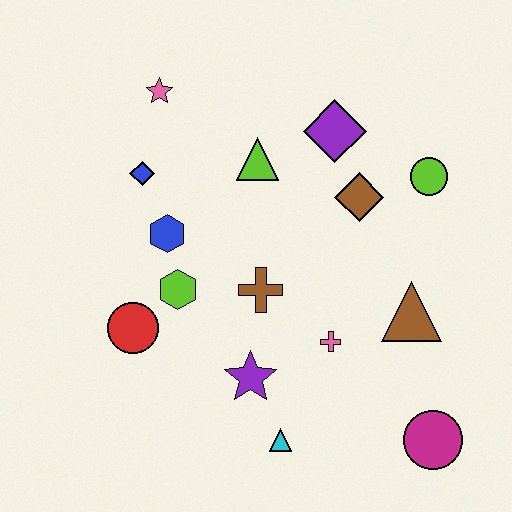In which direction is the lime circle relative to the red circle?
The lime circle is to the right of the red circle.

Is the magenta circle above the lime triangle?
No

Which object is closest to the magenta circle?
The brown triangle is closest to the magenta circle.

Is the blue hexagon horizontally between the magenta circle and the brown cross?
No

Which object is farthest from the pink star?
The magenta circle is farthest from the pink star.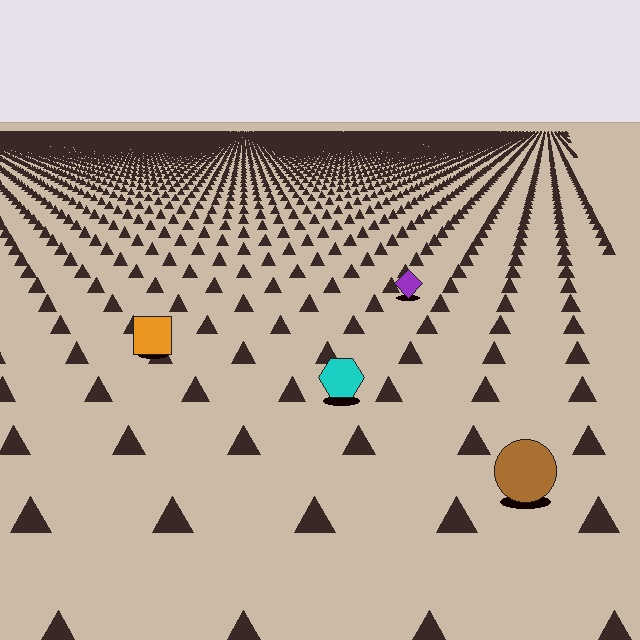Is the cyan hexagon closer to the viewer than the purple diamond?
Yes. The cyan hexagon is closer — you can tell from the texture gradient: the ground texture is coarser near it.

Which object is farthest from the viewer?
The purple diamond is farthest from the viewer. It appears smaller and the ground texture around it is denser.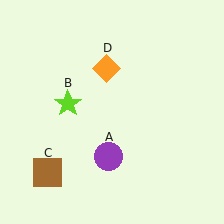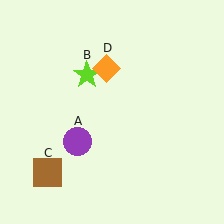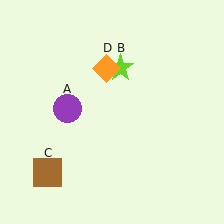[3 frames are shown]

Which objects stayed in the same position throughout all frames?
Brown square (object C) and orange diamond (object D) remained stationary.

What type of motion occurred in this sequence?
The purple circle (object A), lime star (object B) rotated clockwise around the center of the scene.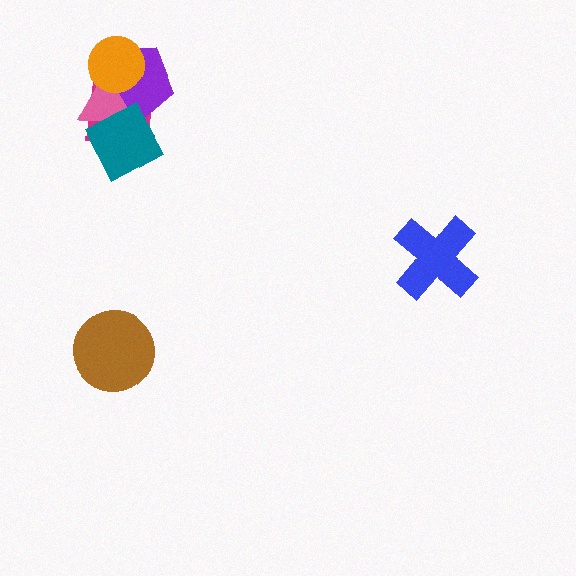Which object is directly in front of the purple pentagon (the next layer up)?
The pink triangle is directly in front of the purple pentagon.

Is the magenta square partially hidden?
Yes, it is partially covered by another shape.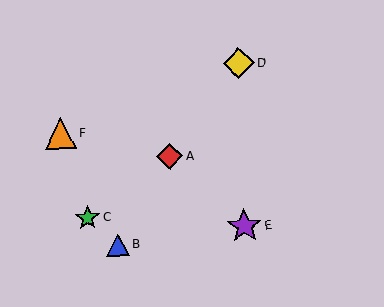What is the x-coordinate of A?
Object A is at x≈169.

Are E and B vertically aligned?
No, E is at x≈244 and B is at x≈118.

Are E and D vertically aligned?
Yes, both are at x≈244.